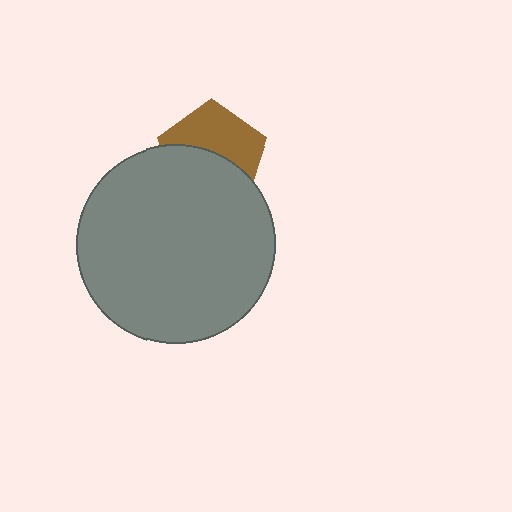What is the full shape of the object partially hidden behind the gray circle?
The partially hidden object is a brown pentagon.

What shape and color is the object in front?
The object in front is a gray circle.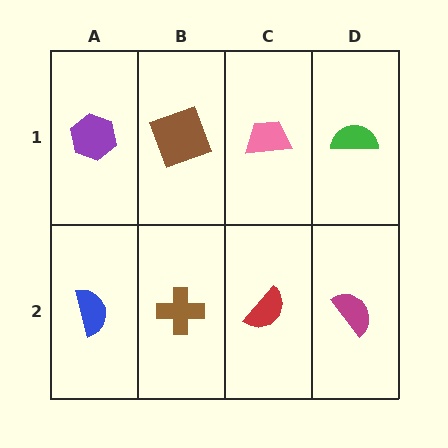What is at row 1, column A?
A purple hexagon.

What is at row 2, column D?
A magenta semicircle.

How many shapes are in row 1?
4 shapes.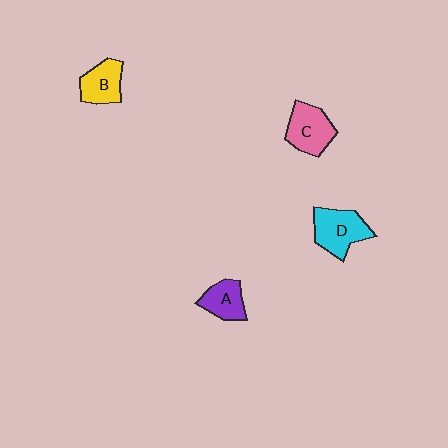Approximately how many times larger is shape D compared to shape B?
Approximately 1.3 times.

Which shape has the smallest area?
Shape A (purple).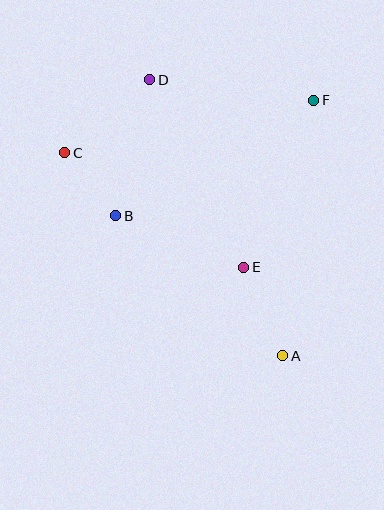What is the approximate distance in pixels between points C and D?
The distance between C and D is approximately 112 pixels.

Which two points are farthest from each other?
Points A and D are farthest from each other.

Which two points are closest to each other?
Points B and C are closest to each other.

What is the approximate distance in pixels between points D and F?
The distance between D and F is approximately 165 pixels.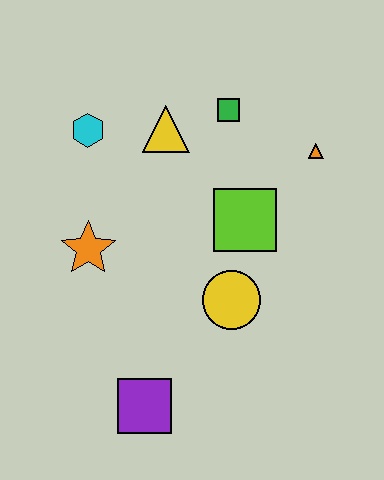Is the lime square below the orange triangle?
Yes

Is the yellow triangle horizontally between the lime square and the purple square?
Yes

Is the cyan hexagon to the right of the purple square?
No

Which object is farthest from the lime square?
The purple square is farthest from the lime square.